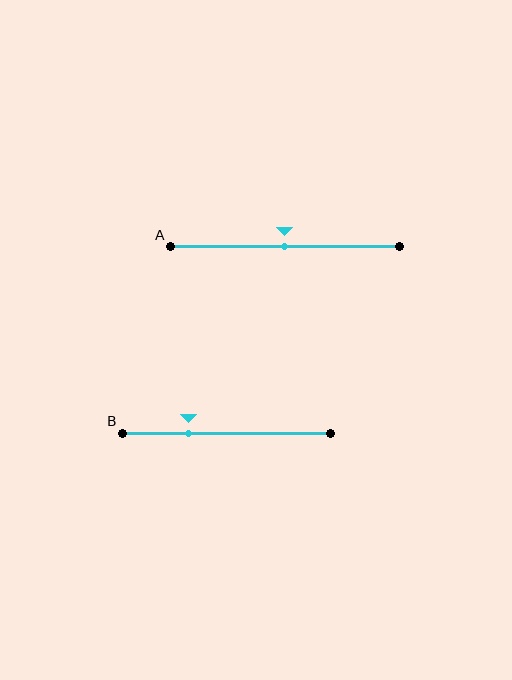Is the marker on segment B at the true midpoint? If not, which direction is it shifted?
No, the marker on segment B is shifted to the left by about 18% of the segment length.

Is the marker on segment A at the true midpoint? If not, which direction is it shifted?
Yes, the marker on segment A is at the true midpoint.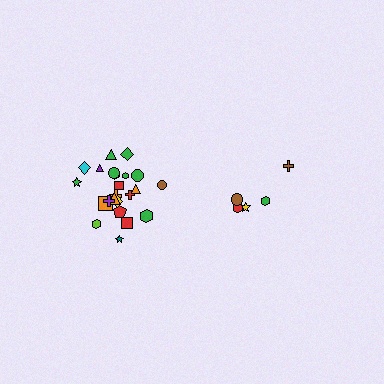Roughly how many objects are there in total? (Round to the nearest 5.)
Roughly 30 objects in total.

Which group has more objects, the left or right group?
The left group.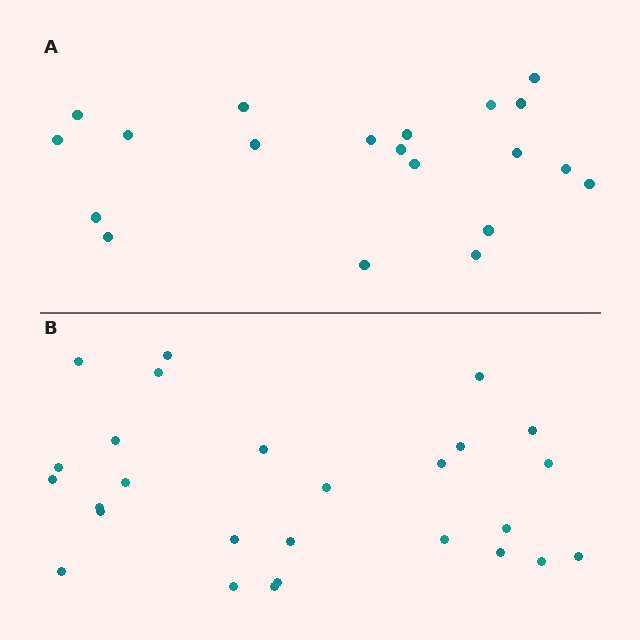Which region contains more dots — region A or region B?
Region B (the bottom region) has more dots.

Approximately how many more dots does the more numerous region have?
Region B has roughly 8 or so more dots than region A.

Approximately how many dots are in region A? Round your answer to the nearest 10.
About 20 dots.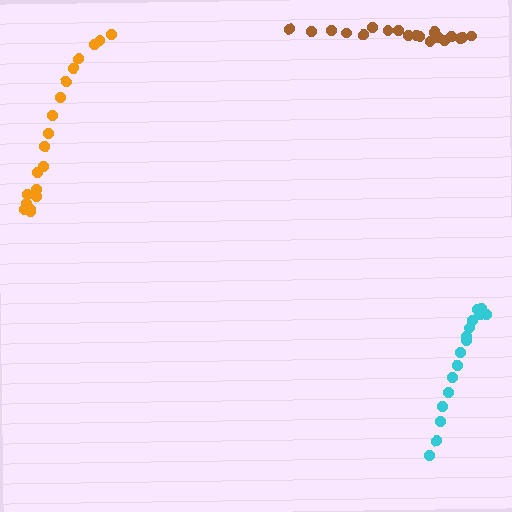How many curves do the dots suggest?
There are 3 distinct paths.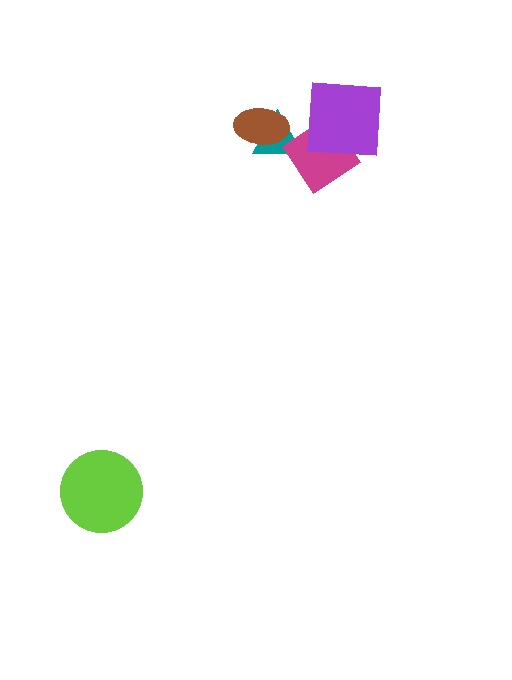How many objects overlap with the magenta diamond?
2 objects overlap with the magenta diamond.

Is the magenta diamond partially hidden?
Yes, it is partially covered by another shape.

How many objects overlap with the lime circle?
0 objects overlap with the lime circle.